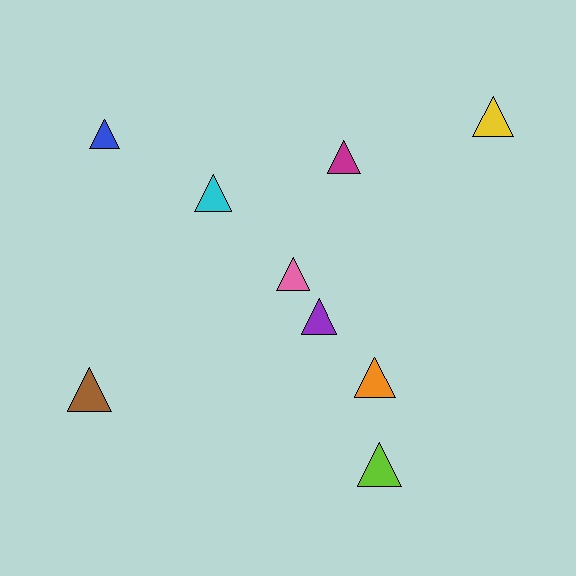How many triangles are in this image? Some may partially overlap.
There are 9 triangles.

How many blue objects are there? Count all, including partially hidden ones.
There is 1 blue object.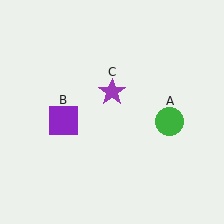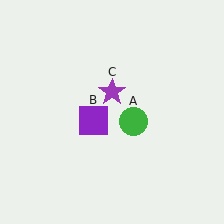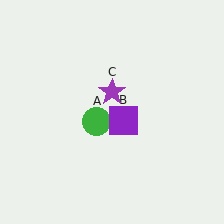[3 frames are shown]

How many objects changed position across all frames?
2 objects changed position: green circle (object A), purple square (object B).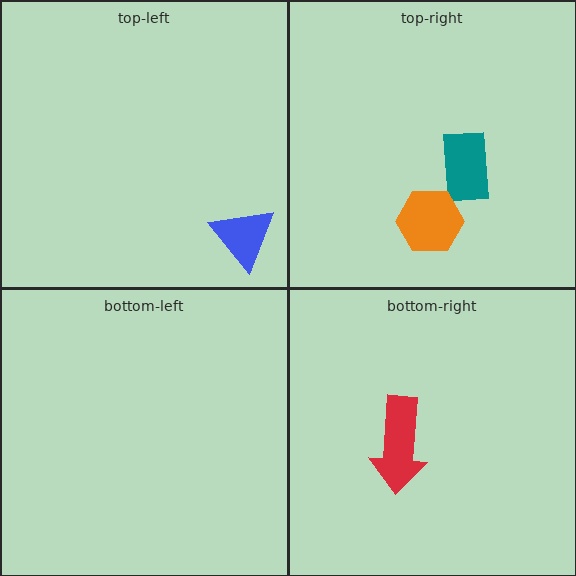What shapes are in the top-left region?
The blue triangle.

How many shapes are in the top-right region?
2.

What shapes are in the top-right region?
The teal rectangle, the orange hexagon.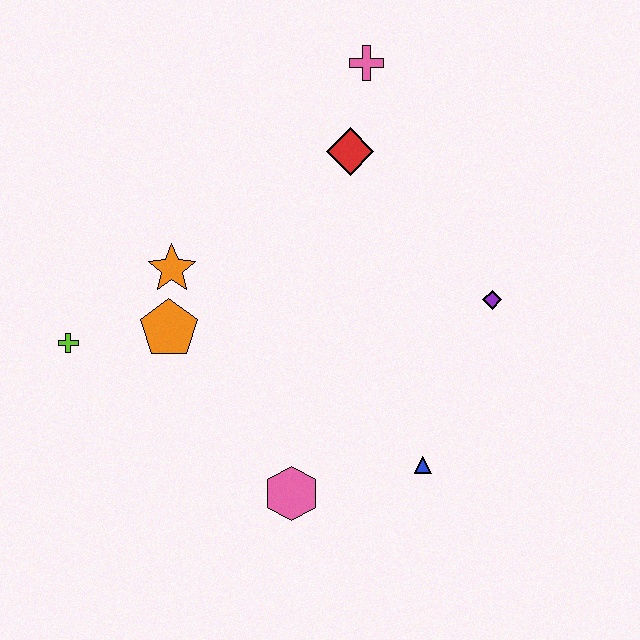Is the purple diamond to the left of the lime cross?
No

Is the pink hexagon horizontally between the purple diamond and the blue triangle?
No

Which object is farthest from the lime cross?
The purple diamond is farthest from the lime cross.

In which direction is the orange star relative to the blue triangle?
The orange star is to the left of the blue triangle.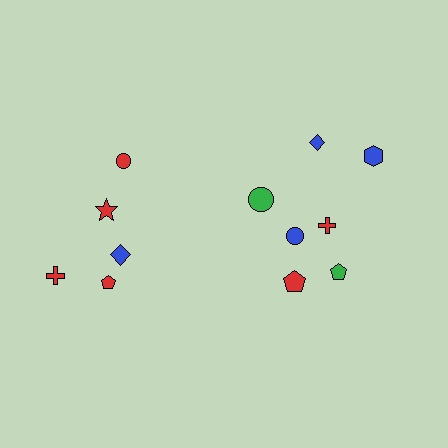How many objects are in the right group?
There are 7 objects.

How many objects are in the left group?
There are 5 objects.